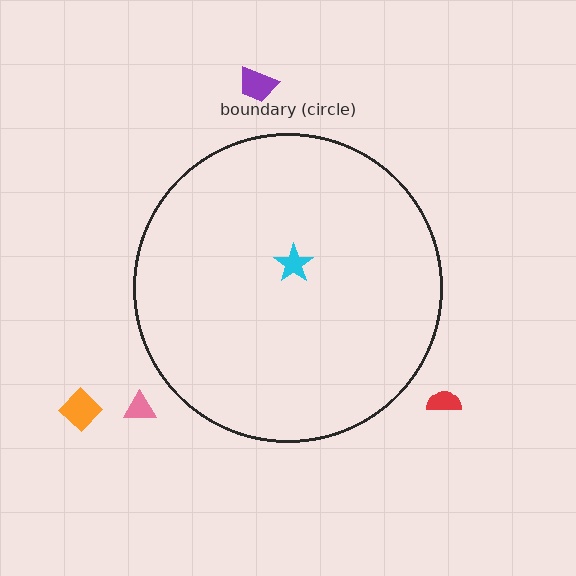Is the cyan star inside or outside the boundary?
Inside.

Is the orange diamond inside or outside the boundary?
Outside.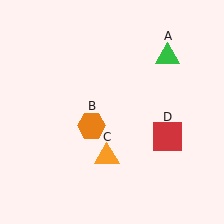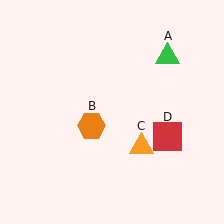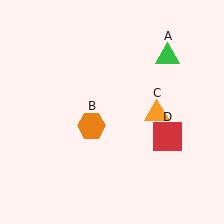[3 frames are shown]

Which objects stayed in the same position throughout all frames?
Green triangle (object A) and orange hexagon (object B) and red square (object D) remained stationary.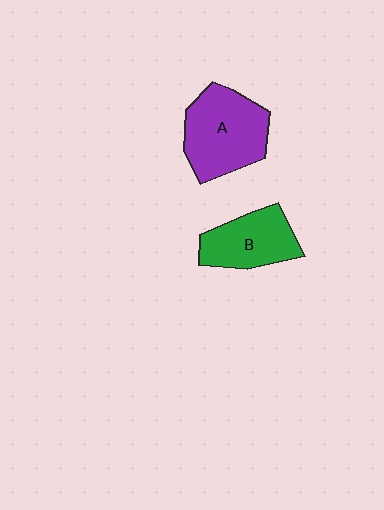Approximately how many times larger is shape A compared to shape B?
Approximately 1.3 times.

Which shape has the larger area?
Shape A (purple).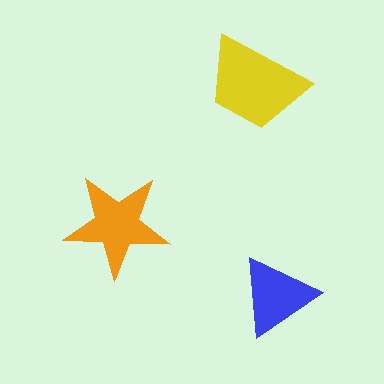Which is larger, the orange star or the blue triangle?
The orange star.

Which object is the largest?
The yellow trapezoid.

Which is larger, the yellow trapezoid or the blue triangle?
The yellow trapezoid.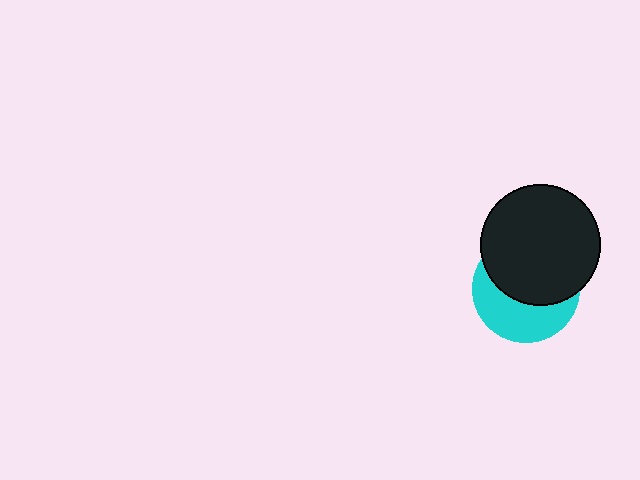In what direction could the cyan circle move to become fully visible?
The cyan circle could move down. That would shift it out from behind the black circle entirely.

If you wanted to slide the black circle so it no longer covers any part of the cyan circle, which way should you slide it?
Slide it up — that is the most direct way to separate the two shapes.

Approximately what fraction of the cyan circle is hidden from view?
Roughly 56% of the cyan circle is hidden behind the black circle.